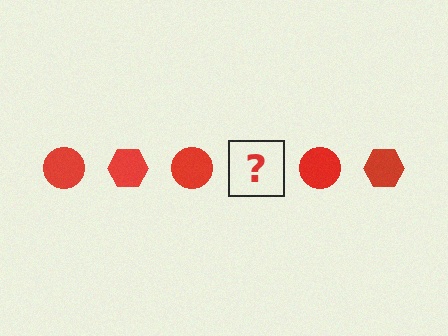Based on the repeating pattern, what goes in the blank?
The blank should be a red hexagon.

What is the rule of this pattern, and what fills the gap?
The rule is that the pattern cycles through circle, hexagon shapes in red. The gap should be filled with a red hexagon.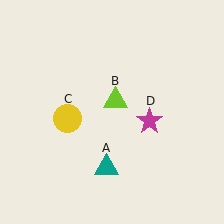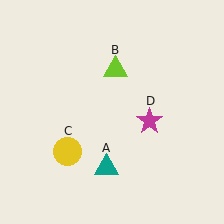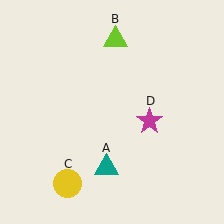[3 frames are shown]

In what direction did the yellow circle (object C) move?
The yellow circle (object C) moved down.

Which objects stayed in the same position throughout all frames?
Teal triangle (object A) and magenta star (object D) remained stationary.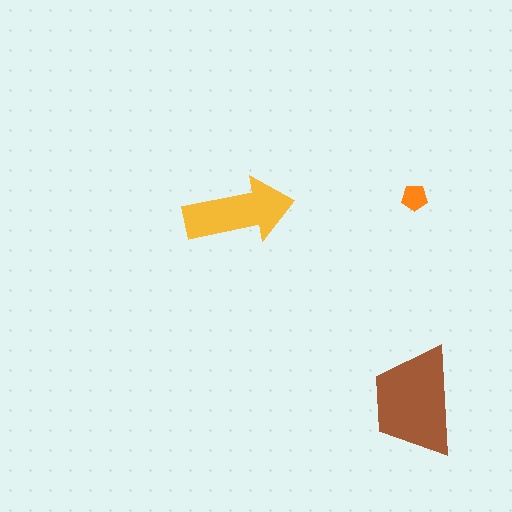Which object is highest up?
The orange pentagon is topmost.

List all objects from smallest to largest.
The orange pentagon, the yellow arrow, the brown trapezoid.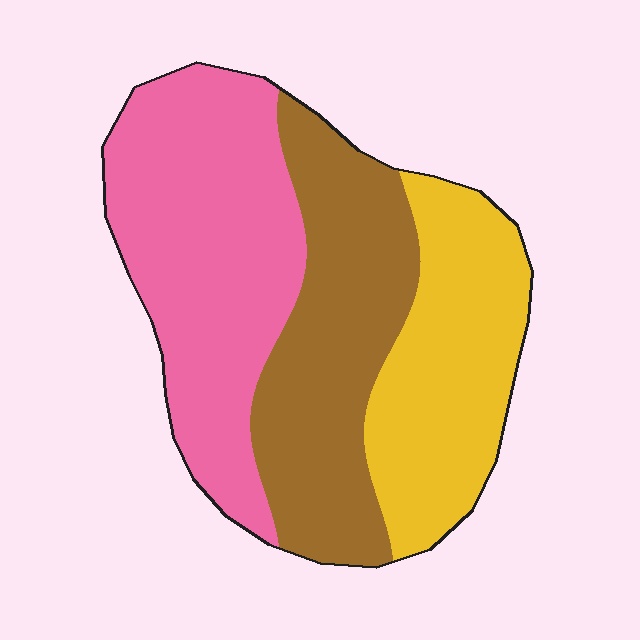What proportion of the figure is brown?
Brown covers 32% of the figure.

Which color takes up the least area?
Yellow, at roughly 30%.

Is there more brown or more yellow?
Brown.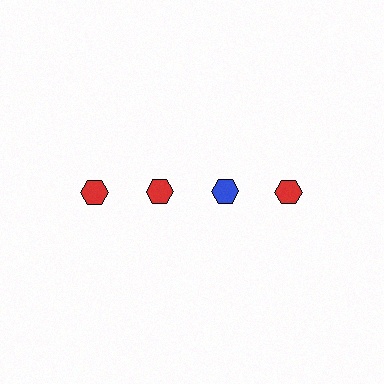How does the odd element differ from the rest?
It has a different color: blue instead of red.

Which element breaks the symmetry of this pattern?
The blue hexagon in the top row, center column breaks the symmetry. All other shapes are red hexagons.